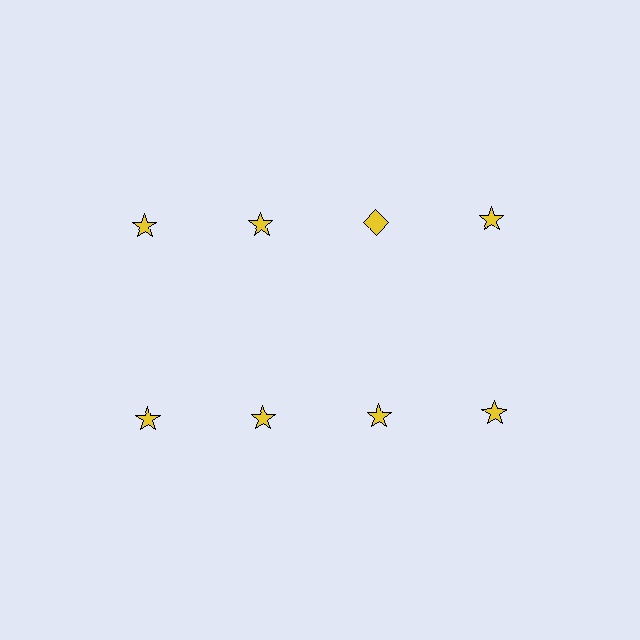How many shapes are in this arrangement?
There are 8 shapes arranged in a grid pattern.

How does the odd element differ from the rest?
It has a different shape: diamond instead of star.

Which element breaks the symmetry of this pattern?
The yellow diamond in the top row, center column breaks the symmetry. All other shapes are yellow stars.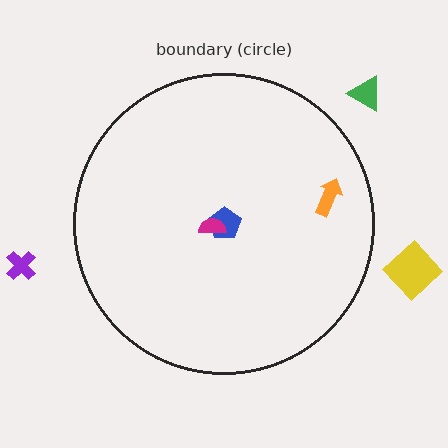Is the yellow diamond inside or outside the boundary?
Outside.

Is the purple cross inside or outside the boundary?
Outside.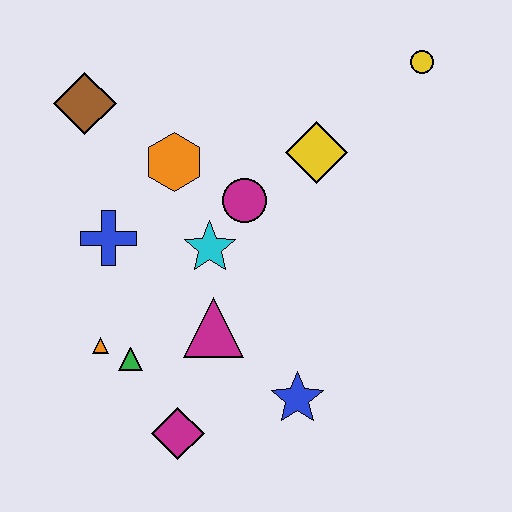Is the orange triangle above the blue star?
Yes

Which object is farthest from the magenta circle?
The magenta diamond is farthest from the magenta circle.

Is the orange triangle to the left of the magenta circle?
Yes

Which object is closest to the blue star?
The magenta triangle is closest to the blue star.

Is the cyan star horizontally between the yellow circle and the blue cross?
Yes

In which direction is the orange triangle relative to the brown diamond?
The orange triangle is below the brown diamond.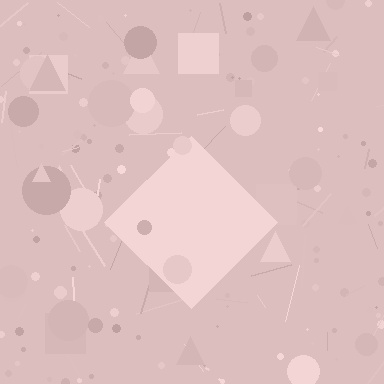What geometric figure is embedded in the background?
A diamond is embedded in the background.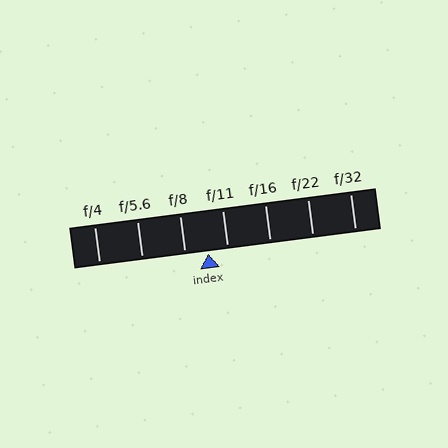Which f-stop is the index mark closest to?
The index mark is closest to f/11.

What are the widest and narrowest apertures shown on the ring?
The widest aperture shown is f/4 and the narrowest is f/32.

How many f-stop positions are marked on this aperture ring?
There are 7 f-stop positions marked.